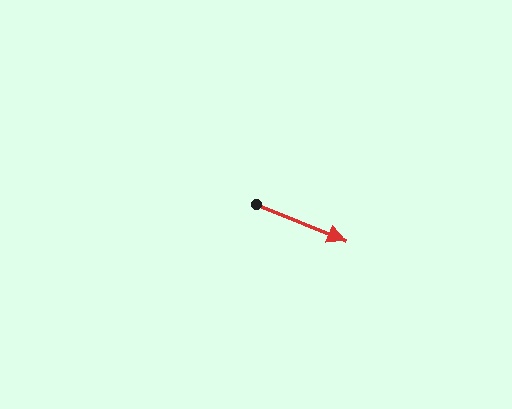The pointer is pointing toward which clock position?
Roughly 4 o'clock.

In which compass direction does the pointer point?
East.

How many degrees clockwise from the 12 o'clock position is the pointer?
Approximately 112 degrees.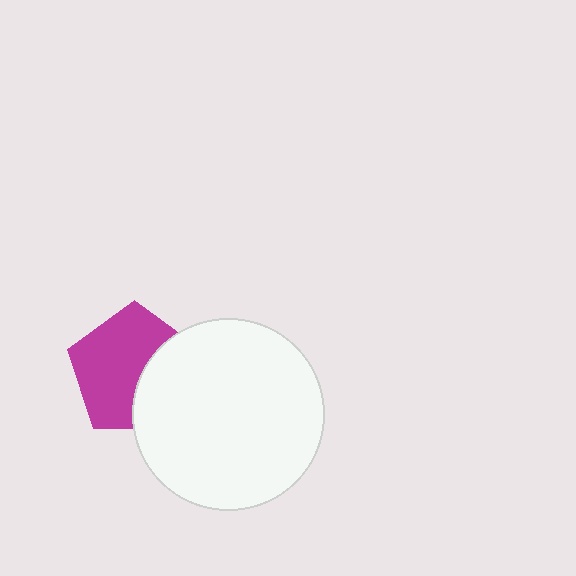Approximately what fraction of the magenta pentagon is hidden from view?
Roughly 37% of the magenta pentagon is hidden behind the white circle.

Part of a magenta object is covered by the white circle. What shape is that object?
It is a pentagon.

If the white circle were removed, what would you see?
You would see the complete magenta pentagon.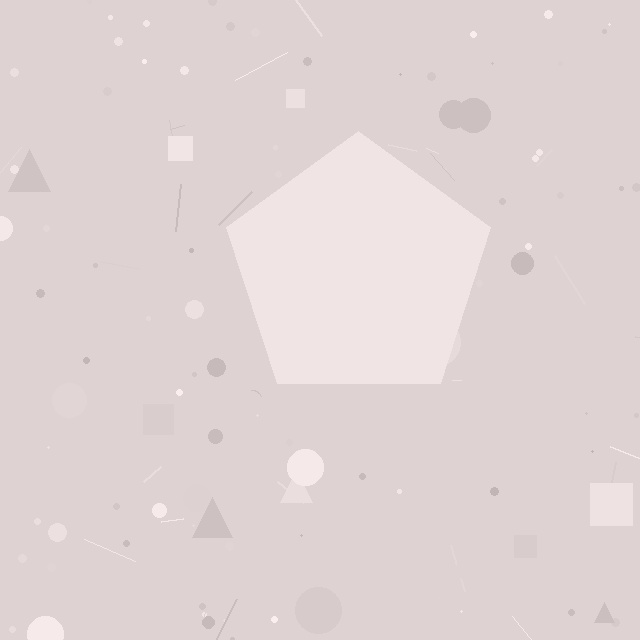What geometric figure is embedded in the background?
A pentagon is embedded in the background.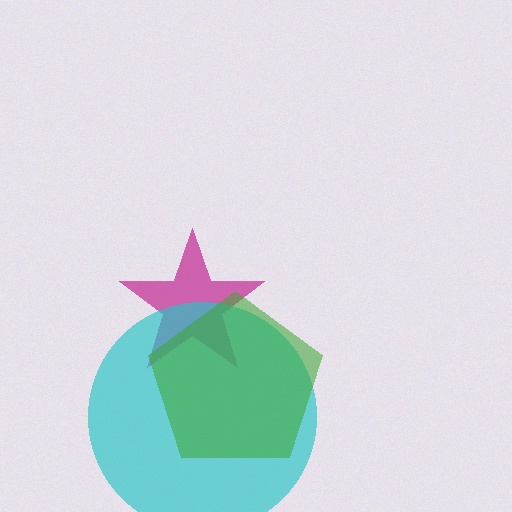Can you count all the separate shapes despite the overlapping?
Yes, there are 3 separate shapes.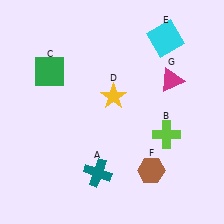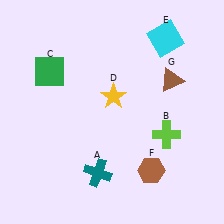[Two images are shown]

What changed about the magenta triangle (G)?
In Image 1, G is magenta. In Image 2, it changed to brown.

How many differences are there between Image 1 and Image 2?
There is 1 difference between the two images.